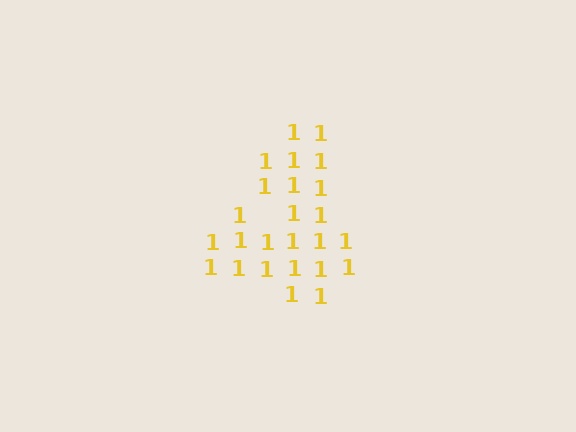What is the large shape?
The large shape is the digit 4.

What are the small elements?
The small elements are digit 1's.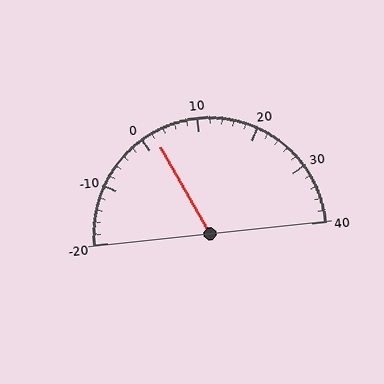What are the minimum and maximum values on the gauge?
The gauge ranges from -20 to 40.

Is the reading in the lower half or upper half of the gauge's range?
The reading is in the lower half of the range (-20 to 40).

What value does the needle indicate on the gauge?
The needle indicates approximately 2.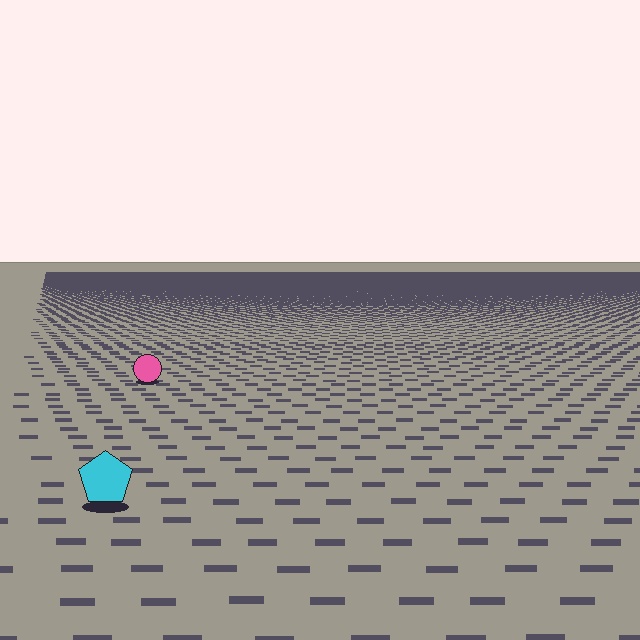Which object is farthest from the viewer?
The pink circle is farthest from the viewer. It appears smaller and the ground texture around it is denser.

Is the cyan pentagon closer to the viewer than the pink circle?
Yes. The cyan pentagon is closer — you can tell from the texture gradient: the ground texture is coarser near it.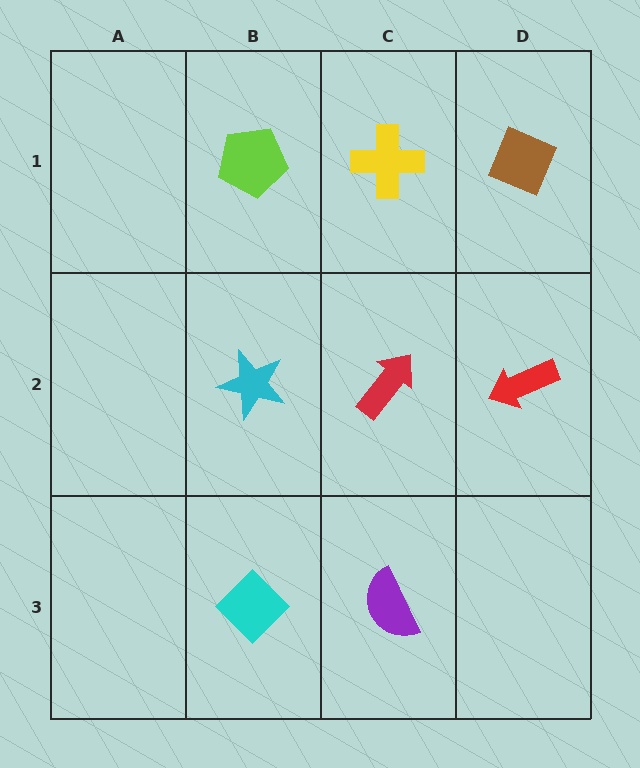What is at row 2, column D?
A red arrow.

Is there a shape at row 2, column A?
No, that cell is empty.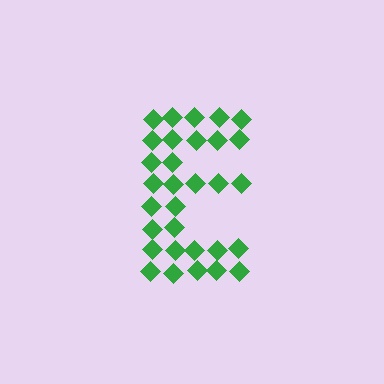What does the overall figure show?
The overall figure shows the letter E.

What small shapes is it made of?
It is made of small diamonds.